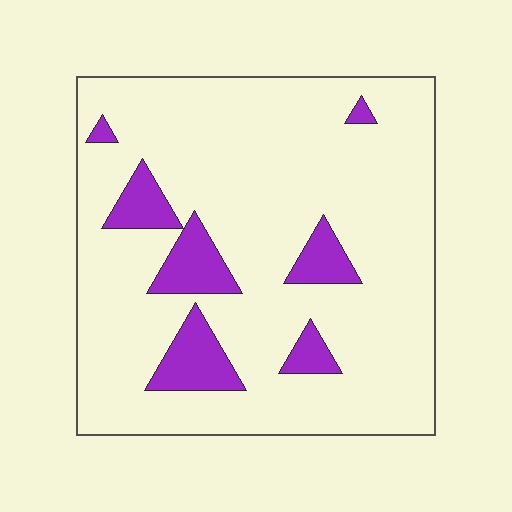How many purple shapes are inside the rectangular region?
7.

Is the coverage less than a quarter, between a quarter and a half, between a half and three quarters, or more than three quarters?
Less than a quarter.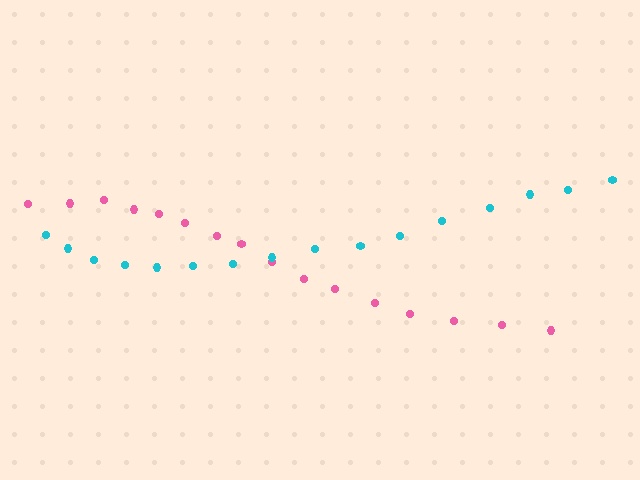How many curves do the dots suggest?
There are 2 distinct paths.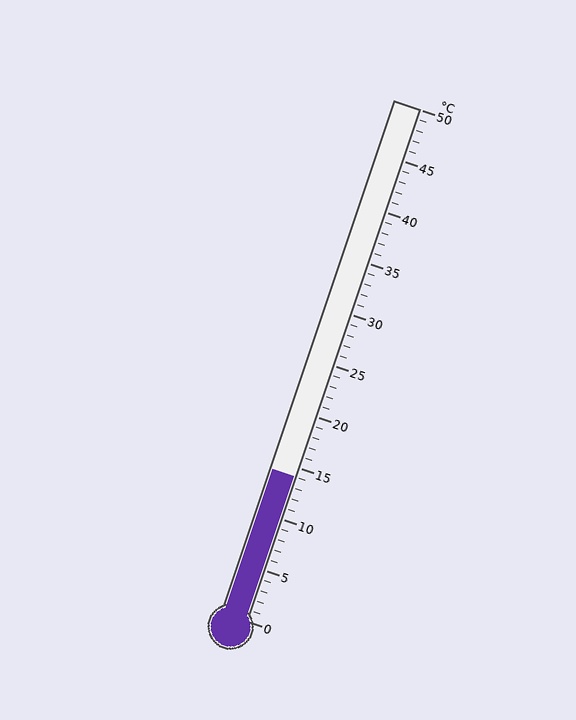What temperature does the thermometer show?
The thermometer shows approximately 14°C.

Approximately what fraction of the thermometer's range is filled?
The thermometer is filled to approximately 30% of its range.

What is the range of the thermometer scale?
The thermometer scale ranges from 0°C to 50°C.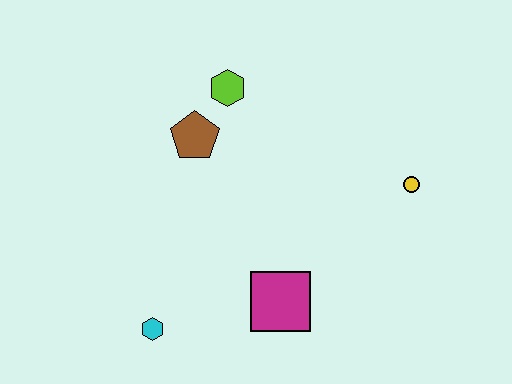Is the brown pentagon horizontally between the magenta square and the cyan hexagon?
Yes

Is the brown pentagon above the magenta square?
Yes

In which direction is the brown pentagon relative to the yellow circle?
The brown pentagon is to the left of the yellow circle.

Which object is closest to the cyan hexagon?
The magenta square is closest to the cyan hexagon.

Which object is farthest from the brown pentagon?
The yellow circle is farthest from the brown pentagon.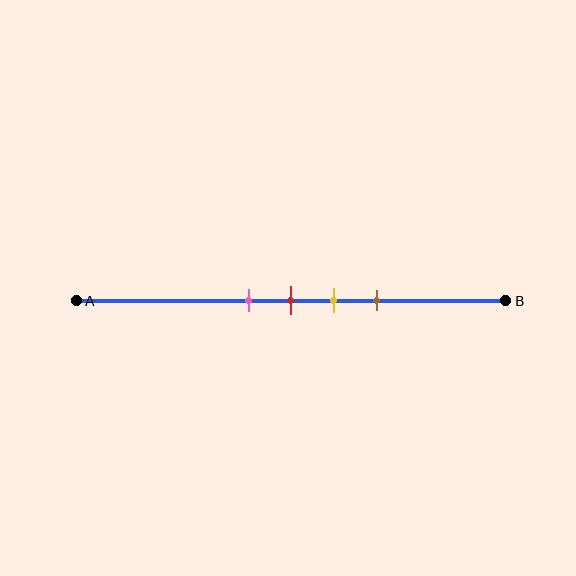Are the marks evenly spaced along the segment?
Yes, the marks are approximately evenly spaced.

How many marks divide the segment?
There are 4 marks dividing the segment.